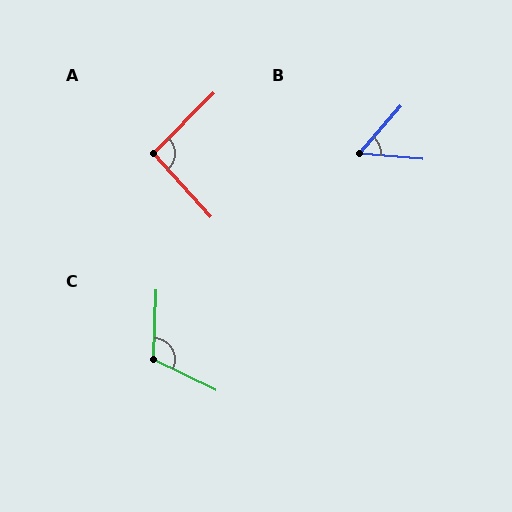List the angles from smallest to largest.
B (54°), A (93°), C (114°).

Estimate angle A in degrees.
Approximately 93 degrees.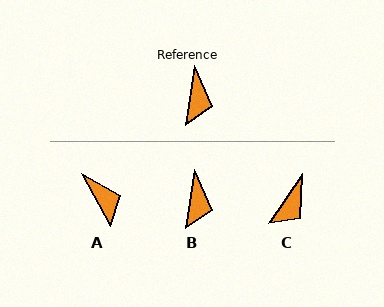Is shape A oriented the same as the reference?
No, it is off by about 38 degrees.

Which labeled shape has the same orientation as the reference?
B.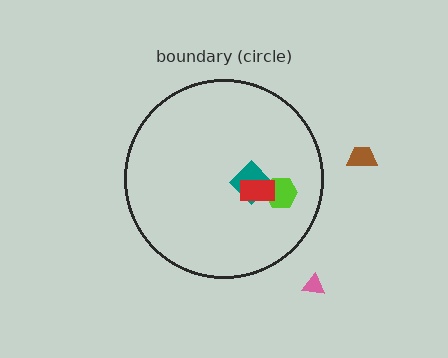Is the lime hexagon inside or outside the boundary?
Inside.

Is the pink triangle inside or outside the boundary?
Outside.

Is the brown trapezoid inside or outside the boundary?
Outside.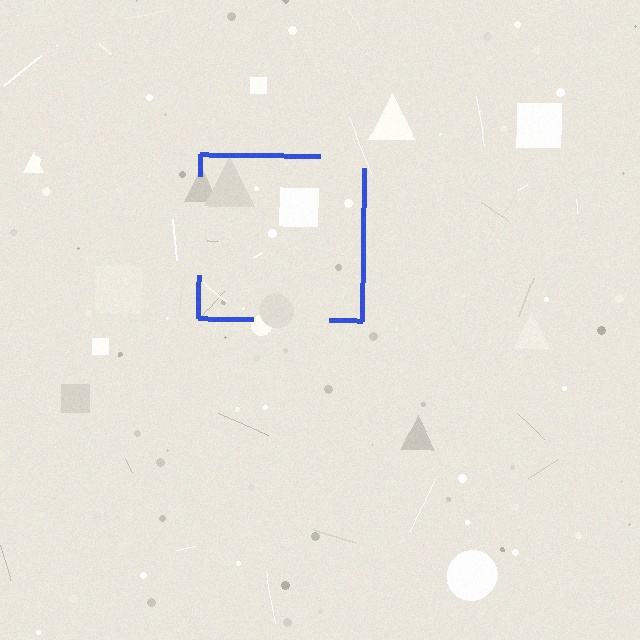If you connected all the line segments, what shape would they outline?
They would outline a square.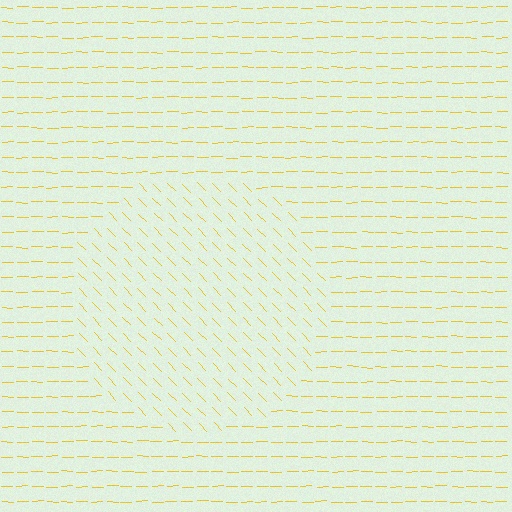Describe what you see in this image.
The image is filled with small yellow line segments. A circle region in the image has lines oriented differently from the surrounding lines, creating a visible texture boundary.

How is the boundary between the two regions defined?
The boundary is defined purely by a change in line orientation (approximately 45 degrees difference). All lines are the same color and thickness.